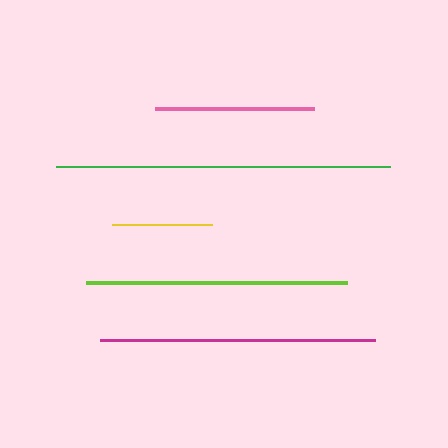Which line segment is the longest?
The green line is the longest at approximately 334 pixels.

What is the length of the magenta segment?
The magenta segment is approximately 275 pixels long.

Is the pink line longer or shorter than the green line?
The green line is longer than the pink line.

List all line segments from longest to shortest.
From longest to shortest: green, magenta, lime, pink, yellow.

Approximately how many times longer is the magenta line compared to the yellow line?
The magenta line is approximately 2.7 times the length of the yellow line.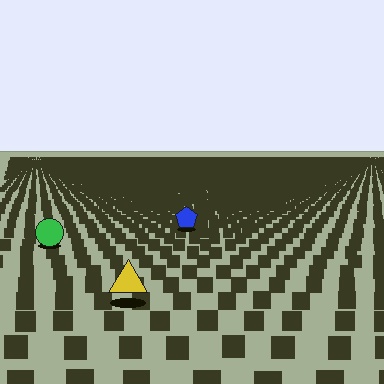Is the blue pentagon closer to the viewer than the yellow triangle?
No. The yellow triangle is closer — you can tell from the texture gradient: the ground texture is coarser near it.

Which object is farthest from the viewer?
The blue pentagon is farthest from the viewer. It appears smaller and the ground texture around it is denser.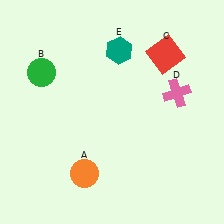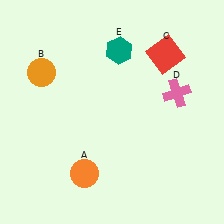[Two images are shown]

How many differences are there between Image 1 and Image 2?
There is 1 difference between the two images.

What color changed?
The circle (B) changed from green in Image 1 to orange in Image 2.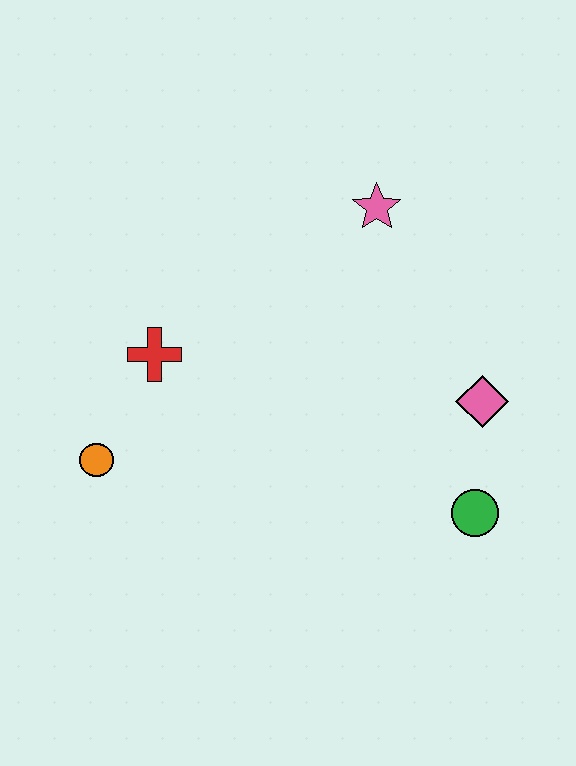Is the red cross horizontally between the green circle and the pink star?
No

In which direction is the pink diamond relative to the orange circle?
The pink diamond is to the right of the orange circle.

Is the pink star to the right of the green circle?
No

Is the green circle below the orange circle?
Yes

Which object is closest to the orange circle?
The red cross is closest to the orange circle.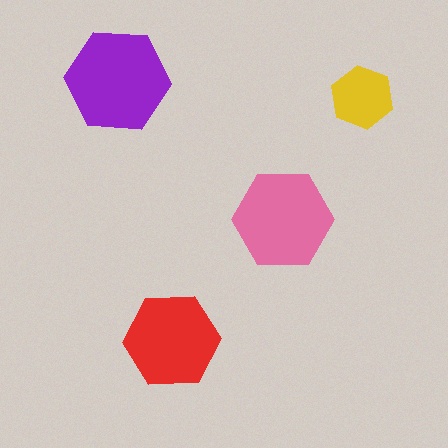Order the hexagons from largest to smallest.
the purple one, the pink one, the red one, the yellow one.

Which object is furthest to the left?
The purple hexagon is leftmost.